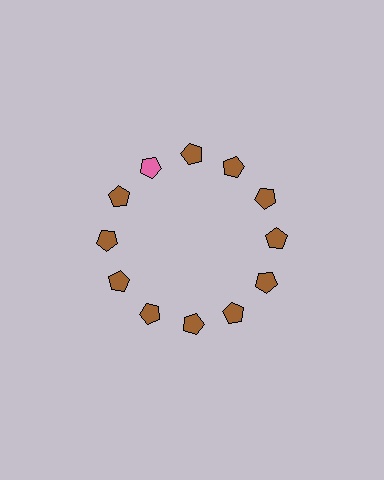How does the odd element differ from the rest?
It has a different color: pink instead of brown.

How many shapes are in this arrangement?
There are 12 shapes arranged in a ring pattern.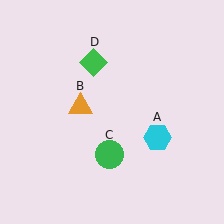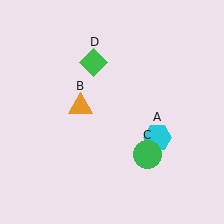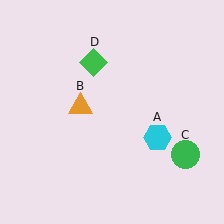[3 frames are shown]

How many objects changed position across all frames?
1 object changed position: green circle (object C).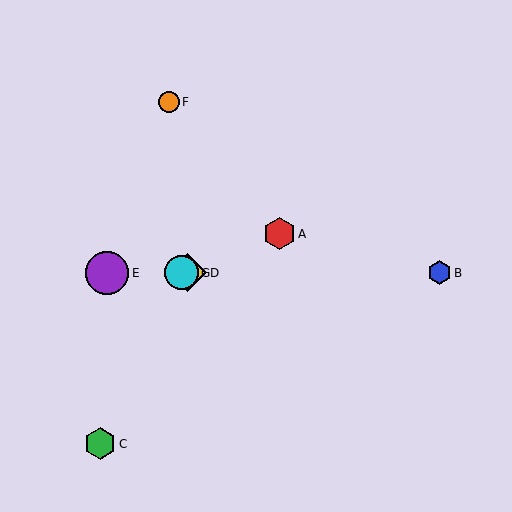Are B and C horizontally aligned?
No, B is at y≈273 and C is at y≈444.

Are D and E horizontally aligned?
Yes, both are at y≈273.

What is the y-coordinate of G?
Object G is at y≈273.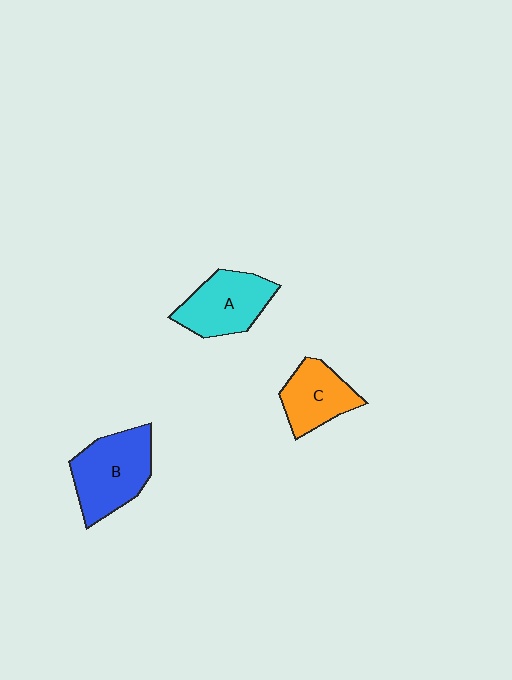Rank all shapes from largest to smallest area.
From largest to smallest: B (blue), A (cyan), C (orange).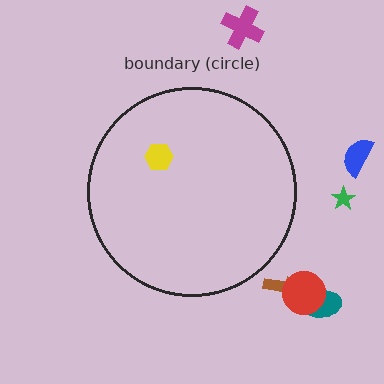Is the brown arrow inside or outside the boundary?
Outside.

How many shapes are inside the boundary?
1 inside, 6 outside.